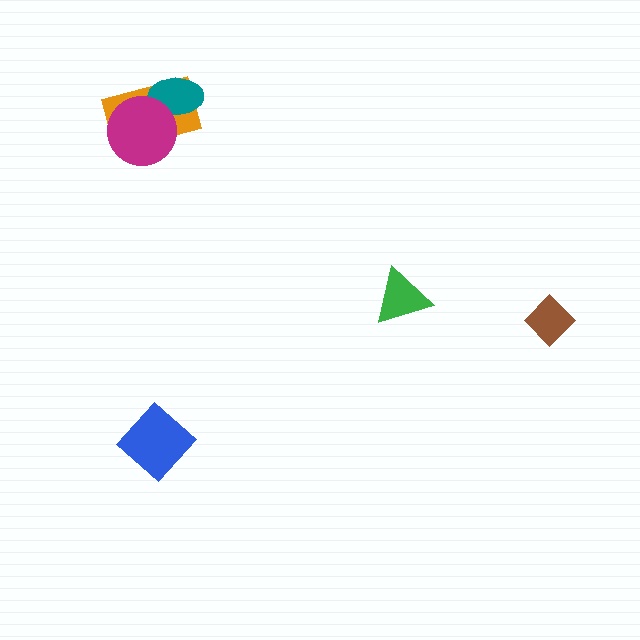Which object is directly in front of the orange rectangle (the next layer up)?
The teal ellipse is directly in front of the orange rectangle.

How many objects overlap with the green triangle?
0 objects overlap with the green triangle.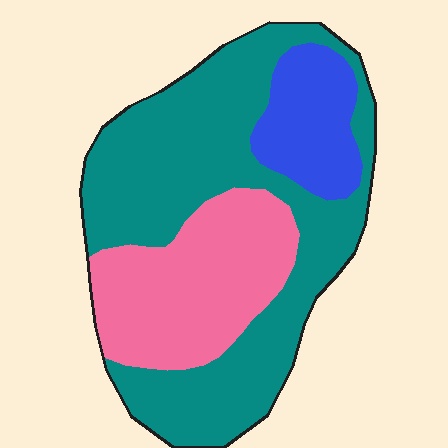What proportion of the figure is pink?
Pink covers roughly 30% of the figure.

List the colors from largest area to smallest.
From largest to smallest: teal, pink, blue.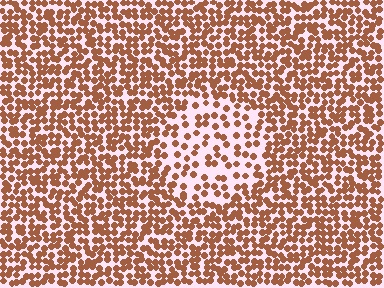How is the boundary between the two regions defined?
The boundary is defined by a change in element density (approximately 2.1x ratio). All elements are the same color, size, and shape.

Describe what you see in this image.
The image contains small brown elements arranged at two different densities. A circle-shaped region is visible where the elements are less densely packed than the surrounding area.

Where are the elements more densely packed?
The elements are more densely packed outside the circle boundary.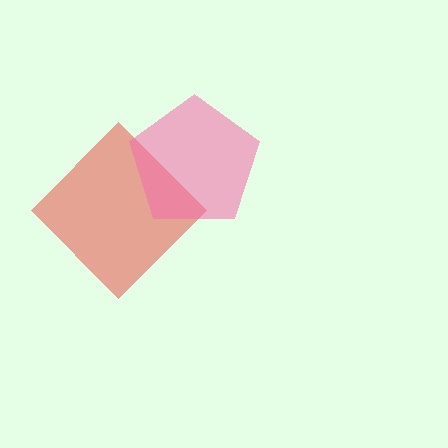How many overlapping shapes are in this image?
There are 2 overlapping shapes in the image.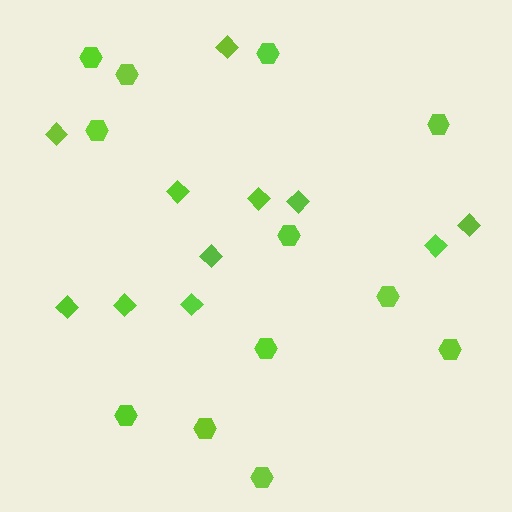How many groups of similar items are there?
There are 2 groups: one group of diamonds (11) and one group of hexagons (12).